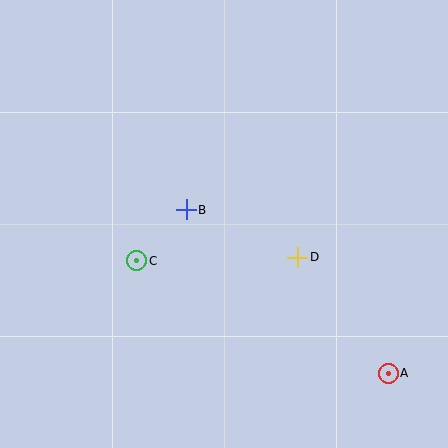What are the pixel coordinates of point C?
Point C is at (136, 261).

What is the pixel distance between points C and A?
The distance between C and A is 276 pixels.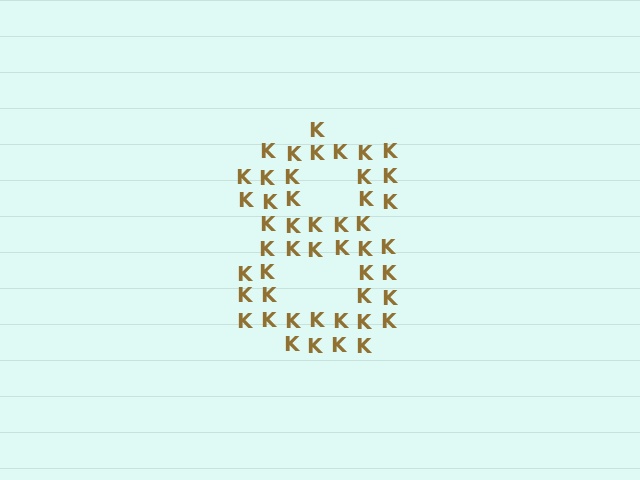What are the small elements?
The small elements are letter K's.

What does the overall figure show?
The overall figure shows the digit 8.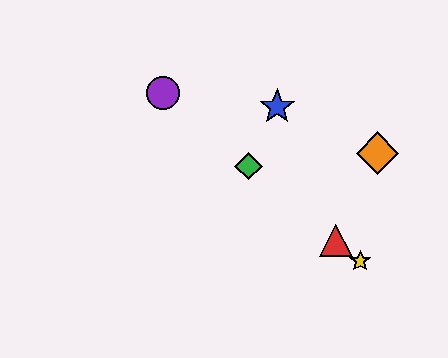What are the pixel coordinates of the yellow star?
The yellow star is at (360, 261).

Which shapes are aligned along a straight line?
The red triangle, the green diamond, the yellow star, the purple circle are aligned along a straight line.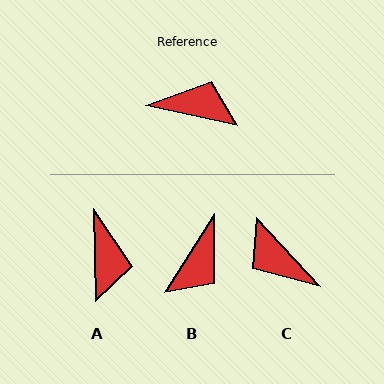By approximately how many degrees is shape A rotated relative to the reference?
Approximately 77 degrees clockwise.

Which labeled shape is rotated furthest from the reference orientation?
C, about 145 degrees away.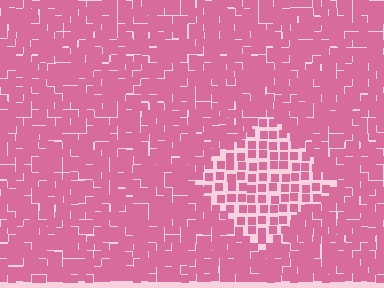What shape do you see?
I see a diamond.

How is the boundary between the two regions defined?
The boundary is defined by a change in element density (approximately 1.9x ratio). All elements are the same color, size, and shape.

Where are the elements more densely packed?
The elements are more densely packed outside the diamond boundary.